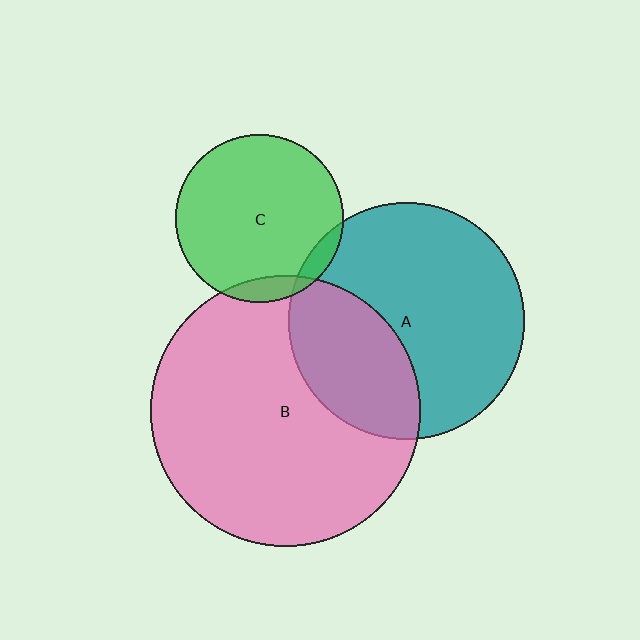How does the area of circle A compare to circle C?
Approximately 2.0 times.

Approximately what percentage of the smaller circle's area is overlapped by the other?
Approximately 5%.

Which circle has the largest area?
Circle B (pink).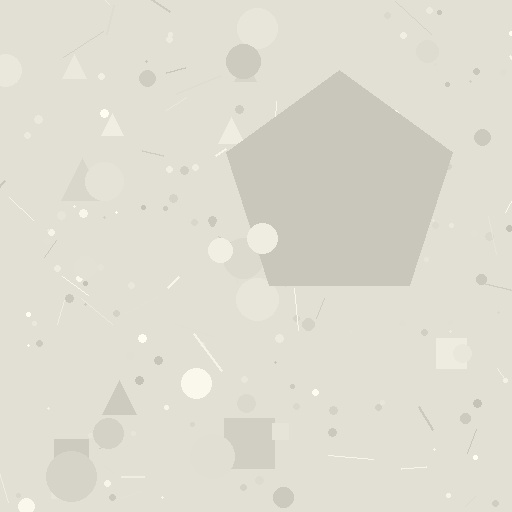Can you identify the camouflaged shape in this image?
The camouflaged shape is a pentagon.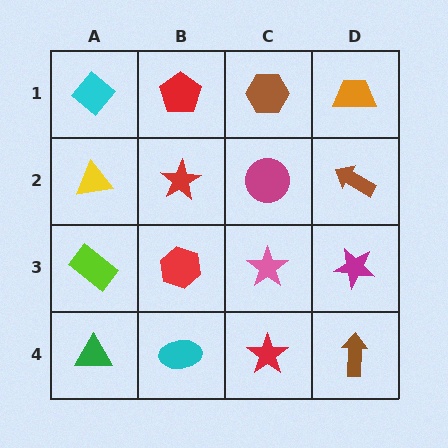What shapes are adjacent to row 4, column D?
A magenta star (row 3, column D), a red star (row 4, column C).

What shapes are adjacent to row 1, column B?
A red star (row 2, column B), a cyan diamond (row 1, column A), a brown hexagon (row 1, column C).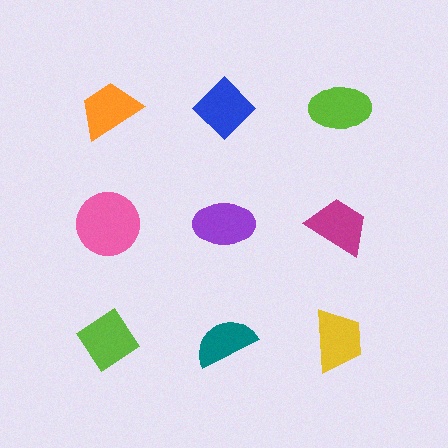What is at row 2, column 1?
A pink circle.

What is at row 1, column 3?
A lime ellipse.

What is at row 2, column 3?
A magenta trapezoid.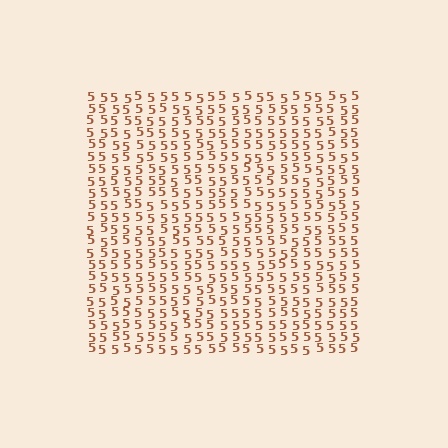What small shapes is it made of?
It is made of small digit 5's.